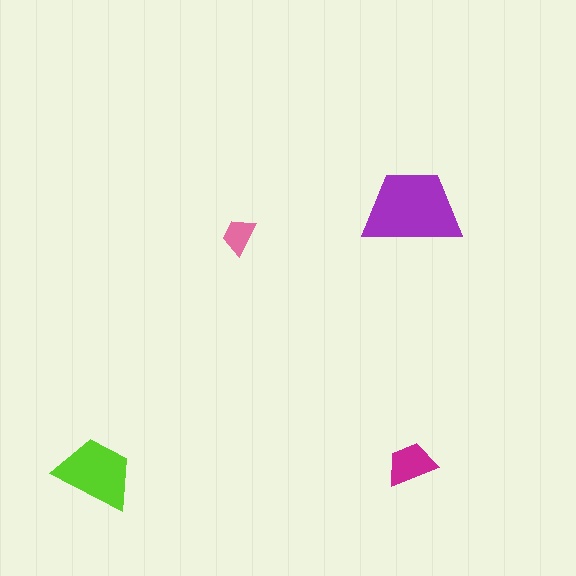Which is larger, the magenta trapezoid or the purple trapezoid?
The purple one.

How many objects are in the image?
There are 4 objects in the image.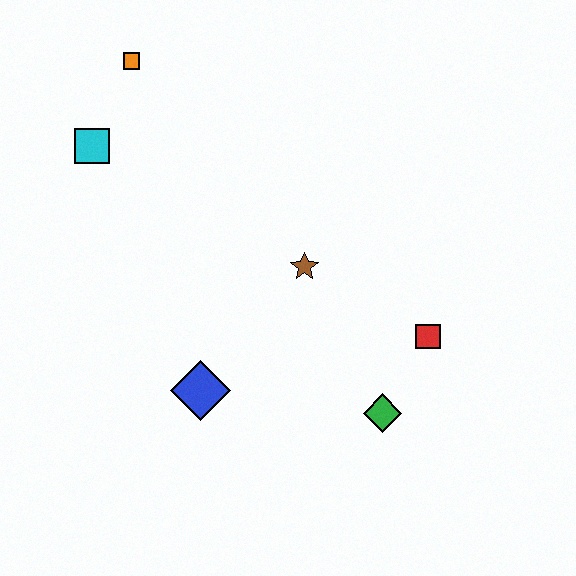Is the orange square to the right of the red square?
No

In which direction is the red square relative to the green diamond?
The red square is above the green diamond.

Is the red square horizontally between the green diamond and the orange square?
No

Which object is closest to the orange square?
The cyan square is closest to the orange square.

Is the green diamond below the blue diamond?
Yes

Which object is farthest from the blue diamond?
The orange square is farthest from the blue diamond.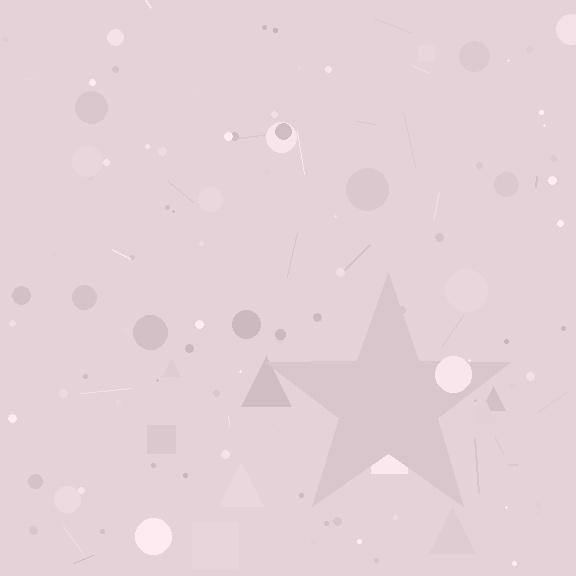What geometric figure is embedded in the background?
A star is embedded in the background.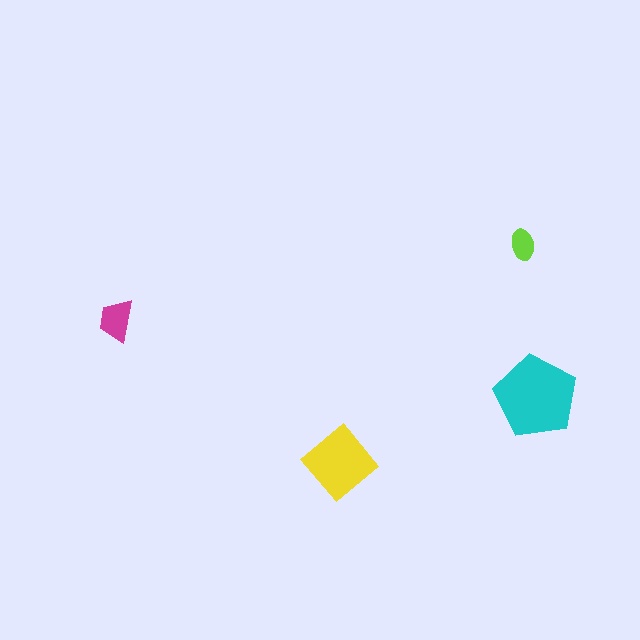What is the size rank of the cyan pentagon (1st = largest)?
1st.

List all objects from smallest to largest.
The lime ellipse, the magenta trapezoid, the yellow diamond, the cyan pentagon.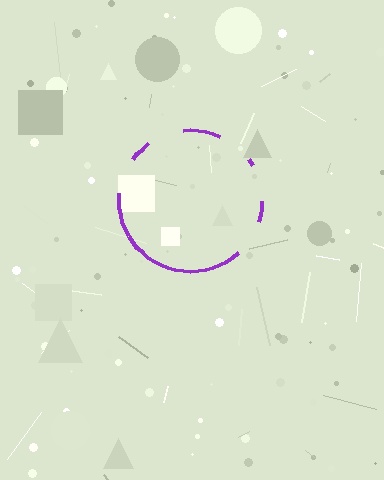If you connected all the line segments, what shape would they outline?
They would outline a circle.